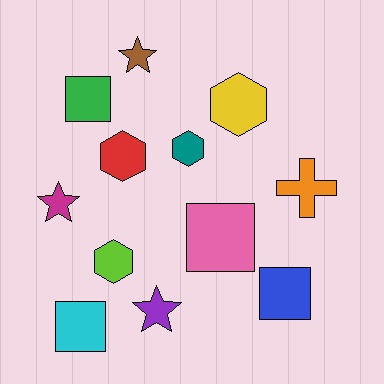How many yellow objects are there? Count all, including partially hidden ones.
There is 1 yellow object.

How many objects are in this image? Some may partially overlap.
There are 12 objects.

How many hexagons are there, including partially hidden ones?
There are 4 hexagons.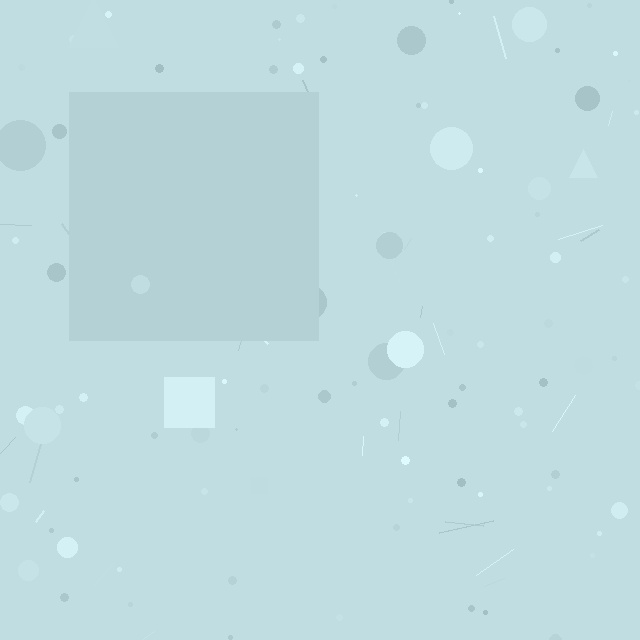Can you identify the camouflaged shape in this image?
The camouflaged shape is a square.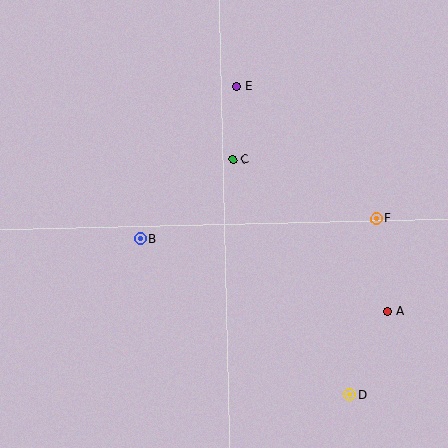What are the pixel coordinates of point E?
Point E is at (237, 86).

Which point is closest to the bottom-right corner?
Point D is closest to the bottom-right corner.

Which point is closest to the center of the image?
Point C at (233, 160) is closest to the center.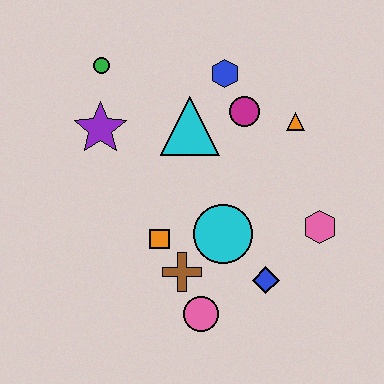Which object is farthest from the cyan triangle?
The pink circle is farthest from the cyan triangle.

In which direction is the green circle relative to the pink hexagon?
The green circle is to the left of the pink hexagon.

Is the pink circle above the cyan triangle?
No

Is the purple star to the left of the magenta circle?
Yes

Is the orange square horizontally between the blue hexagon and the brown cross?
No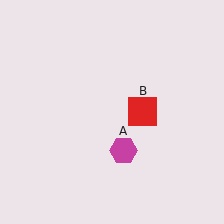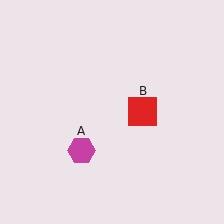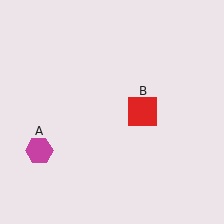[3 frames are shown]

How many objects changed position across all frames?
1 object changed position: magenta hexagon (object A).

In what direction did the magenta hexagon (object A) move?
The magenta hexagon (object A) moved left.